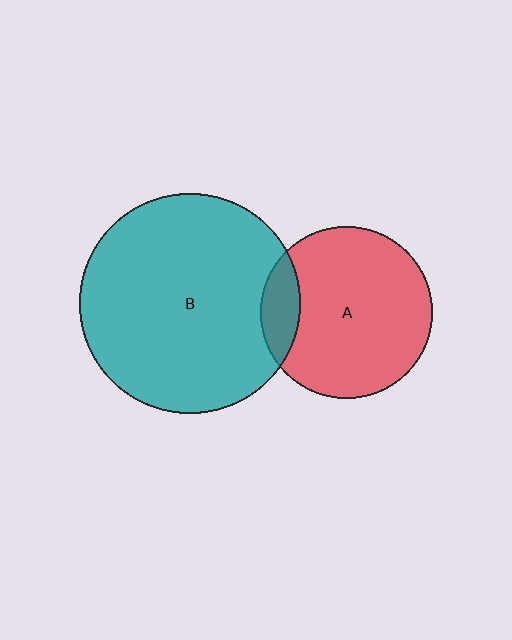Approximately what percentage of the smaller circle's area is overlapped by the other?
Approximately 15%.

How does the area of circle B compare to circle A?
Approximately 1.6 times.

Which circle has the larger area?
Circle B (teal).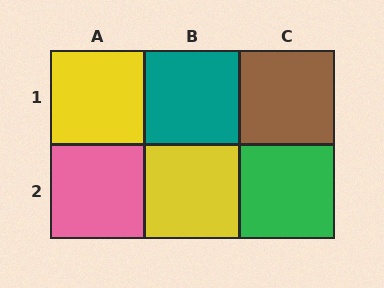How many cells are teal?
1 cell is teal.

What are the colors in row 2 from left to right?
Pink, yellow, green.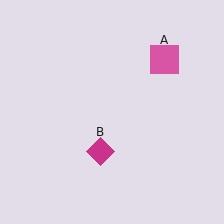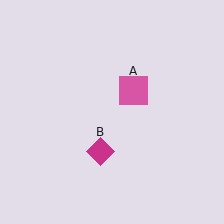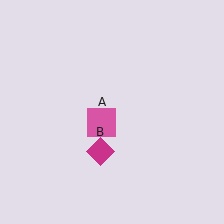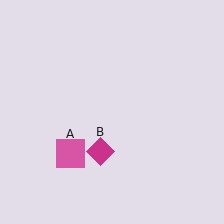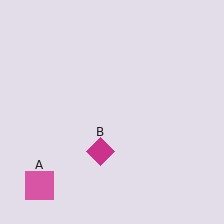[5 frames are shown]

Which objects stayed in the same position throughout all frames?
Magenta diamond (object B) remained stationary.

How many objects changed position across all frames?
1 object changed position: pink square (object A).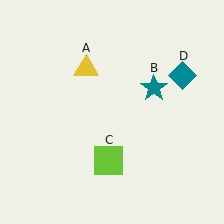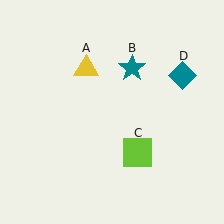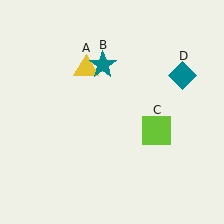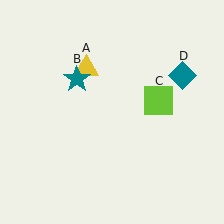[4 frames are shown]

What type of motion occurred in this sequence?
The teal star (object B), lime square (object C) rotated counterclockwise around the center of the scene.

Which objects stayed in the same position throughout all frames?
Yellow triangle (object A) and teal diamond (object D) remained stationary.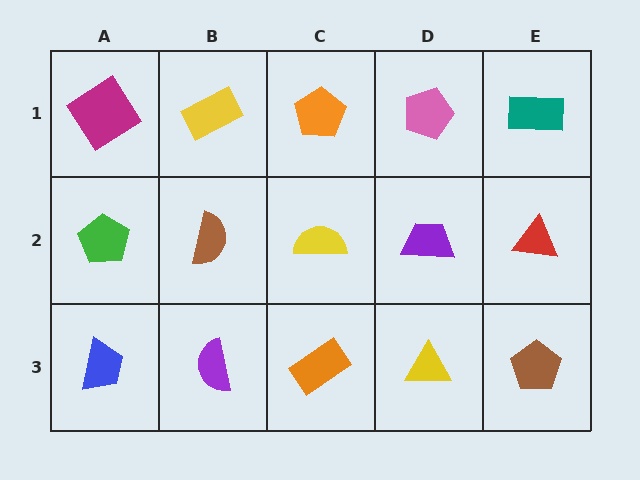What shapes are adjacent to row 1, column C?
A yellow semicircle (row 2, column C), a yellow rectangle (row 1, column B), a pink pentagon (row 1, column D).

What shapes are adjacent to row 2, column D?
A pink pentagon (row 1, column D), a yellow triangle (row 3, column D), a yellow semicircle (row 2, column C), a red triangle (row 2, column E).